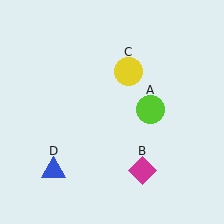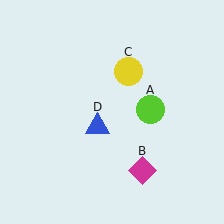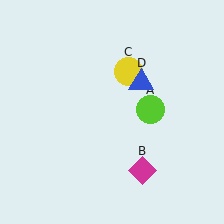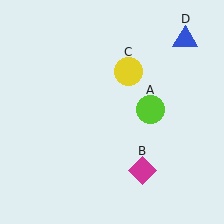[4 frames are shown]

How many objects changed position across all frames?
1 object changed position: blue triangle (object D).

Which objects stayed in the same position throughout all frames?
Lime circle (object A) and magenta diamond (object B) and yellow circle (object C) remained stationary.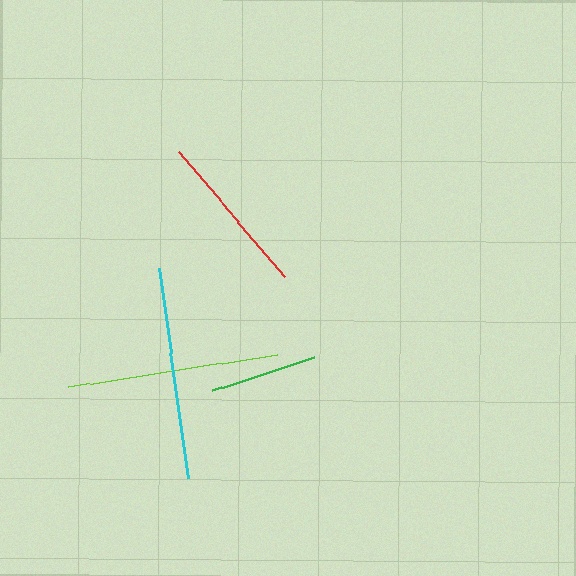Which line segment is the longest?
The cyan line is the longest at approximately 212 pixels.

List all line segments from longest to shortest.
From longest to shortest: cyan, lime, red, green.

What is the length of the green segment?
The green segment is approximately 107 pixels long.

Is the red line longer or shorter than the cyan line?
The cyan line is longer than the red line.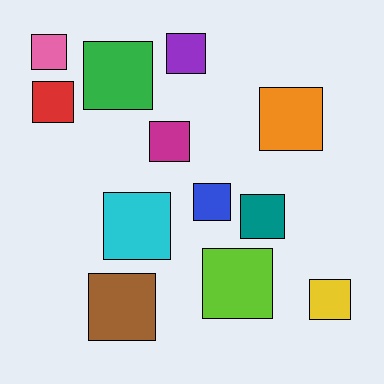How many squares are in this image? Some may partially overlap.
There are 12 squares.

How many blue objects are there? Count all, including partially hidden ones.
There is 1 blue object.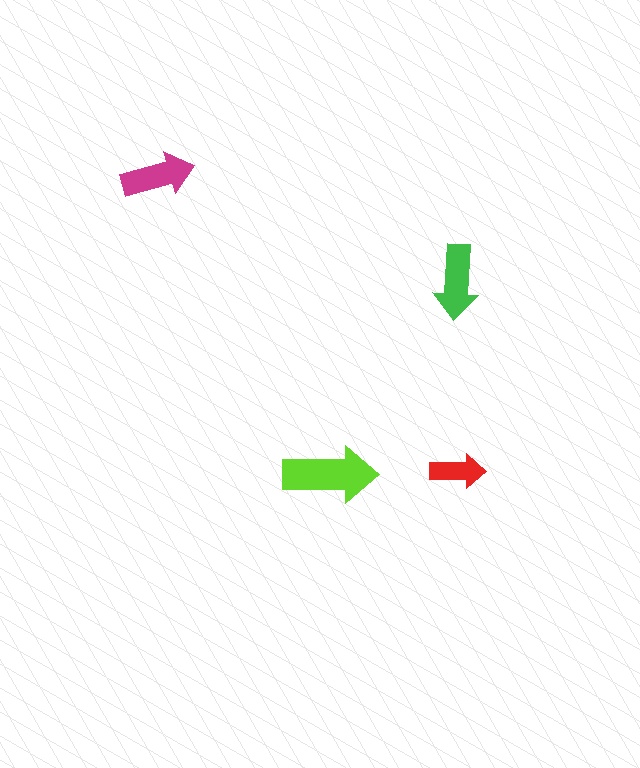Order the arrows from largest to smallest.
the lime one, the green one, the magenta one, the red one.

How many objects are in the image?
There are 4 objects in the image.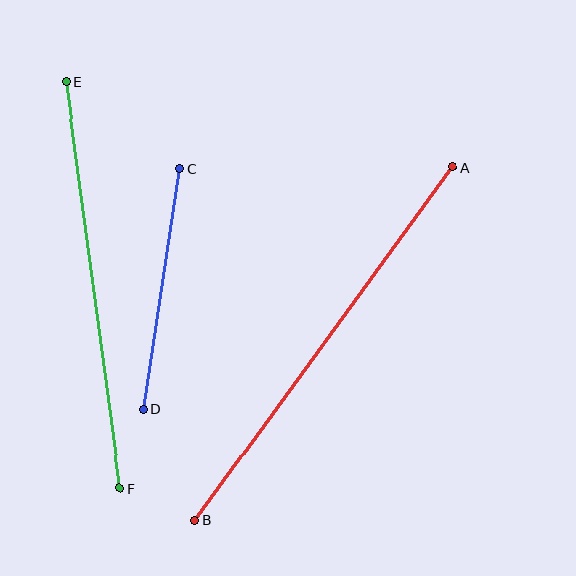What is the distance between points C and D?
The distance is approximately 243 pixels.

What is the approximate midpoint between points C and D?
The midpoint is at approximately (161, 289) pixels.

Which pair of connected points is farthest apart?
Points A and B are farthest apart.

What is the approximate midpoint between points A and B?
The midpoint is at approximately (324, 343) pixels.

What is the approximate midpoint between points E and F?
The midpoint is at approximately (93, 285) pixels.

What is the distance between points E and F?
The distance is approximately 410 pixels.